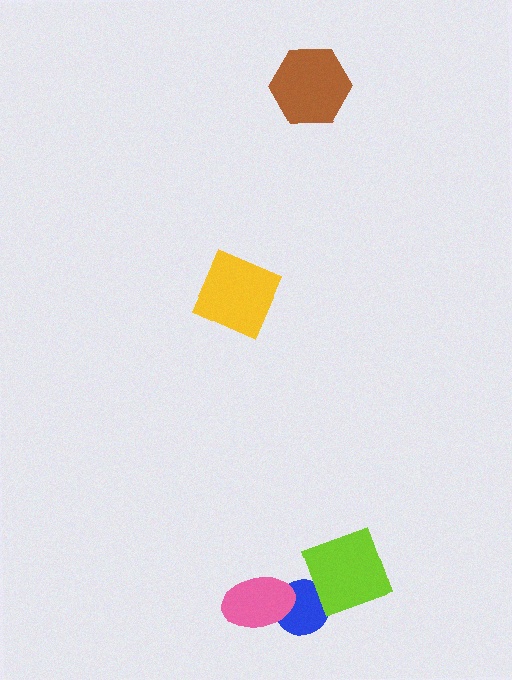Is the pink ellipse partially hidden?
No, no other shape covers it.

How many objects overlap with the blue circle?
2 objects overlap with the blue circle.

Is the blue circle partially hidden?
Yes, it is partially covered by another shape.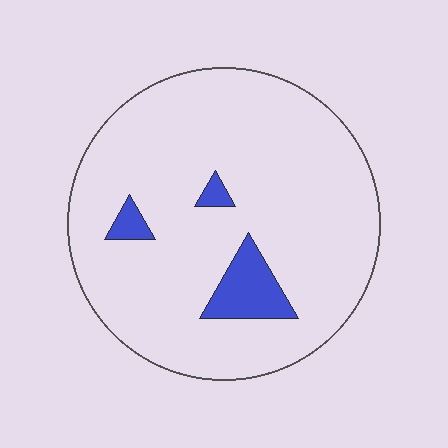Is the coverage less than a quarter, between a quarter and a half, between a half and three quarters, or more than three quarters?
Less than a quarter.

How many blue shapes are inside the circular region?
3.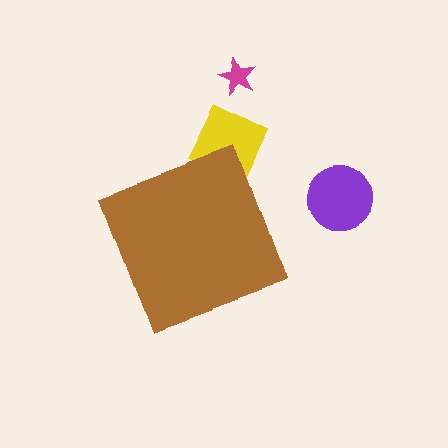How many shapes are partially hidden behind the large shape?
1 shape is partially hidden.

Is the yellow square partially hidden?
Yes, the yellow square is partially hidden behind the brown diamond.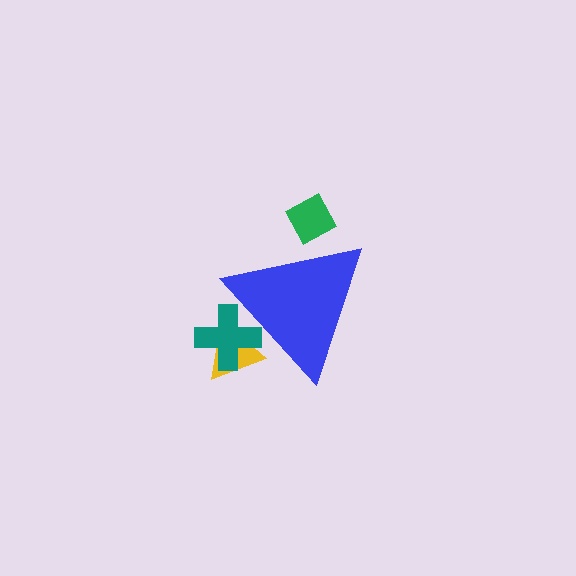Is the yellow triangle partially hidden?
Yes, the yellow triangle is partially hidden behind the blue triangle.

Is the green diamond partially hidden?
Yes, the green diamond is partially hidden behind the blue triangle.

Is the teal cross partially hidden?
Yes, the teal cross is partially hidden behind the blue triangle.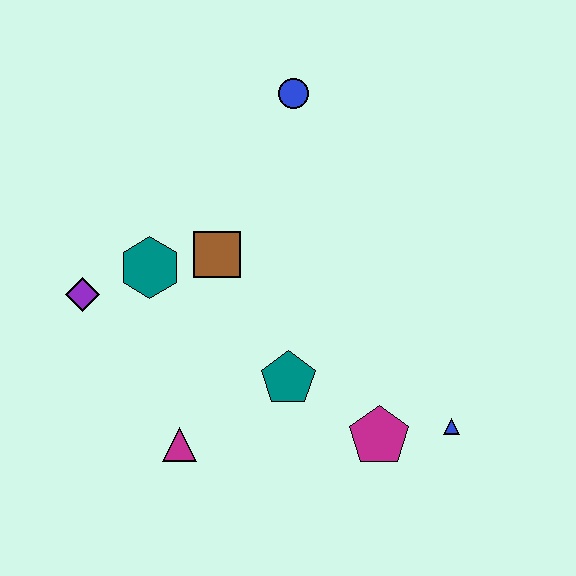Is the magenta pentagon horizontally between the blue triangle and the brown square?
Yes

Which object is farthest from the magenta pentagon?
The blue circle is farthest from the magenta pentagon.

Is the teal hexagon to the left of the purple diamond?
No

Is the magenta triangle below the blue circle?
Yes